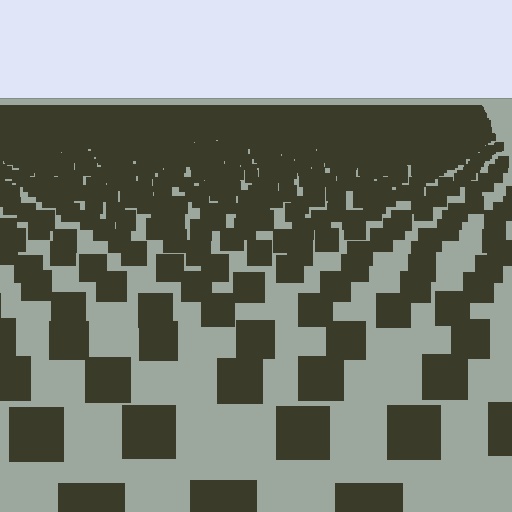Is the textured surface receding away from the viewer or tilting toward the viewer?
The surface is receding away from the viewer. Texture elements get smaller and denser toward the top.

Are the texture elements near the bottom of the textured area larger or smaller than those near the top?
Larger. Near the bottom, elements are closer to the viewer and appear at a bigger on-screen size.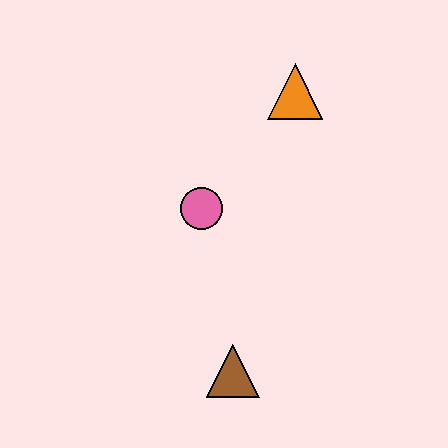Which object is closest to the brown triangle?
The pink circle is closest to the brown triangle.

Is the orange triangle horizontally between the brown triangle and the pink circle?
No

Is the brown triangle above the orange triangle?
No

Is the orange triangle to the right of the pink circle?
Yes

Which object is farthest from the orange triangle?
The brown triangle is farthest from the orange triangle.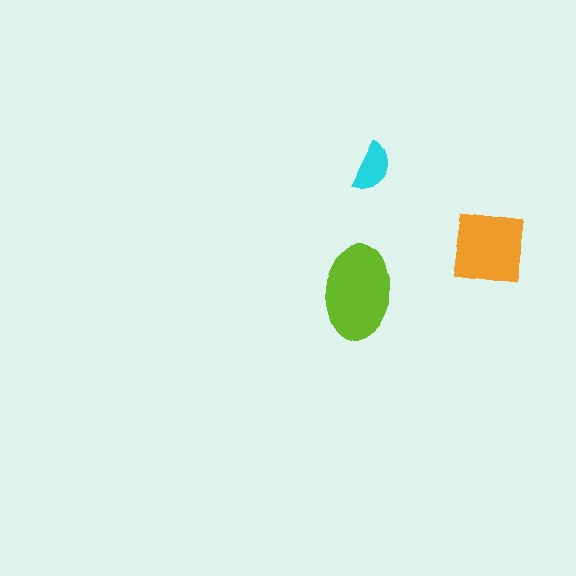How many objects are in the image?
There are 3 objects in the image.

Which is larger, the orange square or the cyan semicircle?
The orange square.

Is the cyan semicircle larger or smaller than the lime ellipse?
Smaller.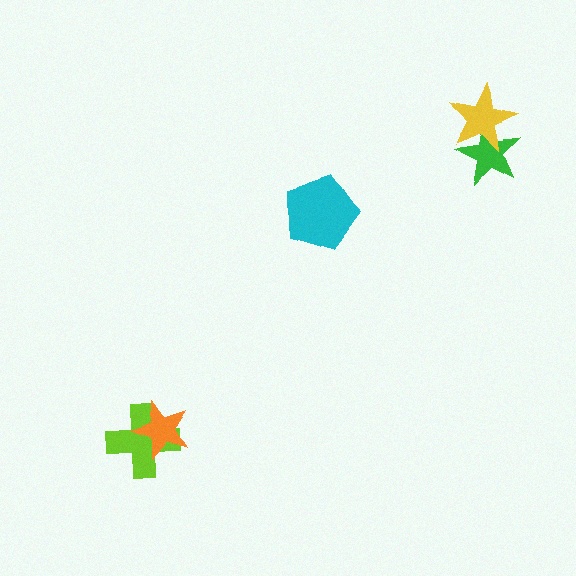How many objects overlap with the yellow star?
1 object overlaps with the yellow star.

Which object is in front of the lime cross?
The orange star is in front of the lime cross.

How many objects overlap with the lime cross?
1 object overlaps with the lime cross.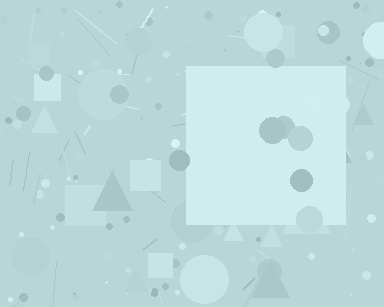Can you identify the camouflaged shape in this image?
The camouflaged shape is a square.